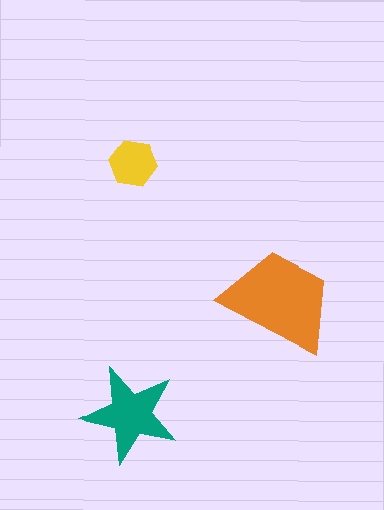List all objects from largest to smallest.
The orange trapezoid, the teal star, the yellow hexagon.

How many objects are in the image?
There are 3 objects in the image.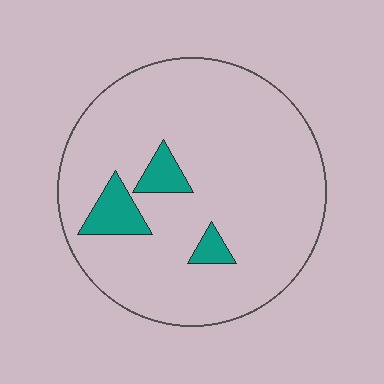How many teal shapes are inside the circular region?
3.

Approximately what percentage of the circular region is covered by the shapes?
Approximately 10%.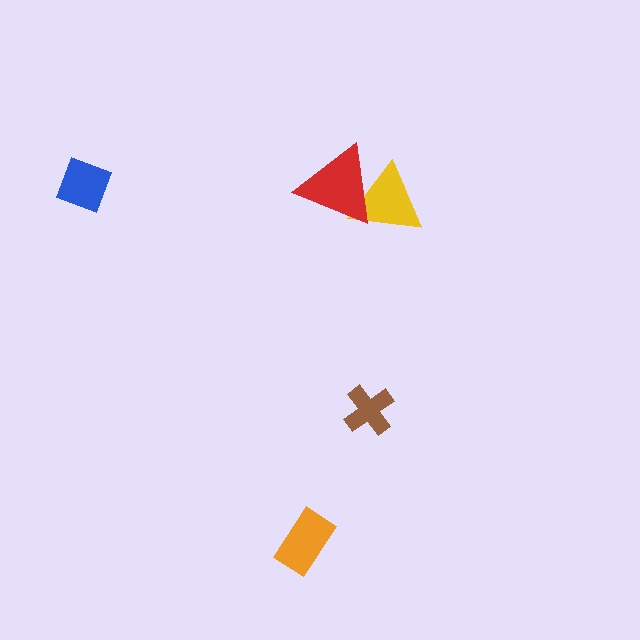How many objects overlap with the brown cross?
0 objects overlap with the brown cross.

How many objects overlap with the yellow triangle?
1 object overlaps with the yellow triangle.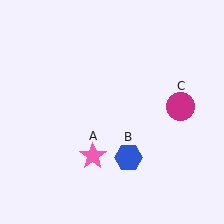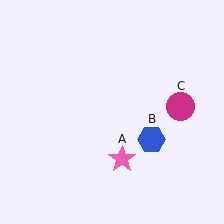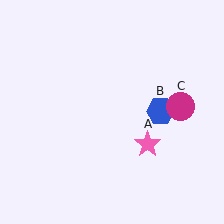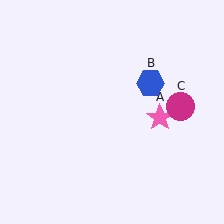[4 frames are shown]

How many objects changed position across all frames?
2 objects changed position: pink star (object A), blue hexagon (object B).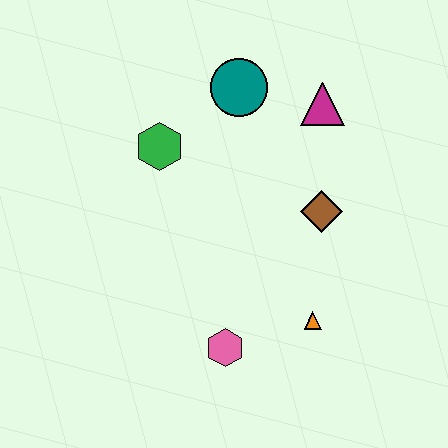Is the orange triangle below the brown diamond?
Yes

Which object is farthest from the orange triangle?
The teal circle is farthest from the orange triangle.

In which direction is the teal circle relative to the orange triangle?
The teal circle is above the orange triangle.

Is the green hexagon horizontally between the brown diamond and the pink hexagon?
No